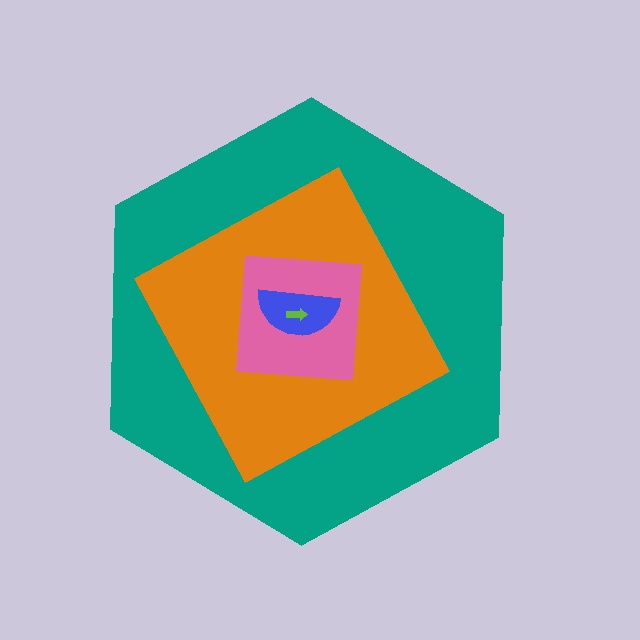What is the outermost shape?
The teal hexagon.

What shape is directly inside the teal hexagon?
The orange diamond.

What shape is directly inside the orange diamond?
The pink square.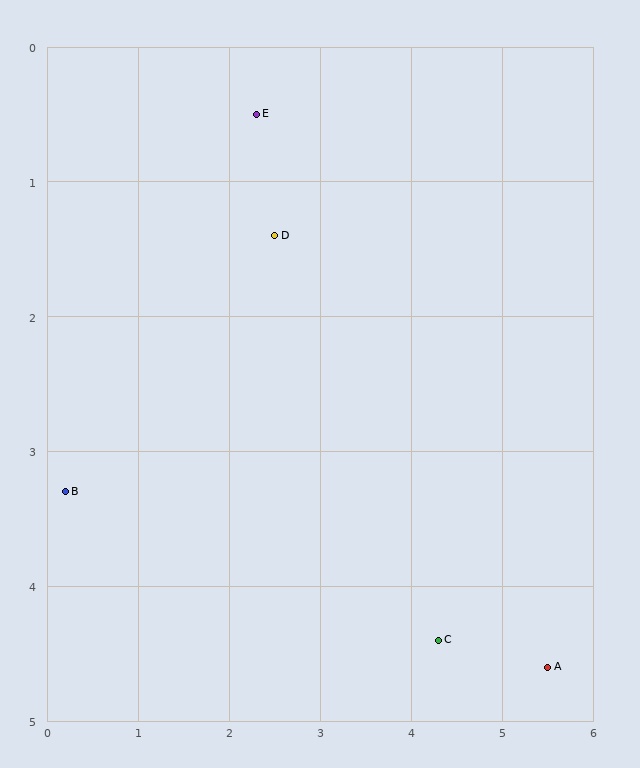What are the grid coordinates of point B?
Point B is at approximately (0.2, 3.3).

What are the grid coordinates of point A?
Point A is at approximately (5.5, 4.6).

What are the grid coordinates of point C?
Point C is at approximately (4.3, 4.4).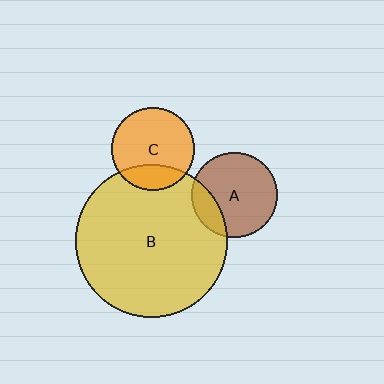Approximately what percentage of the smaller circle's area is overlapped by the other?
Approximately 20%.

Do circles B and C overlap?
Yes.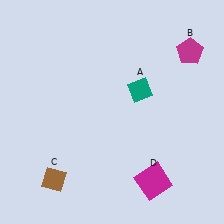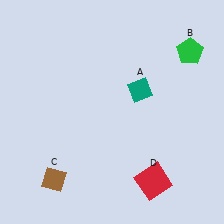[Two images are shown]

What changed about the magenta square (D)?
In Image 1, D is magenta. In Image 2, it changed to red.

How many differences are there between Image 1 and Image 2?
There are 2 differences between the two images.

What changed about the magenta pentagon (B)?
In Image 1, B is magenta. In Image 2, it changed to green.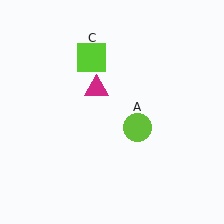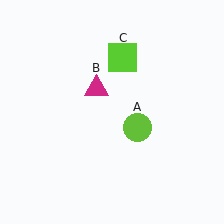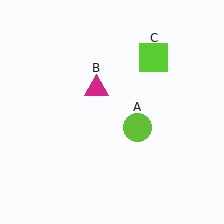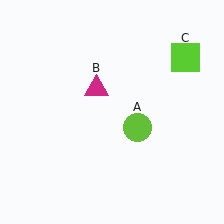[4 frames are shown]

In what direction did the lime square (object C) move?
The lime square (object C) moved right.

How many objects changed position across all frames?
1 object changed position: lime square (object C).